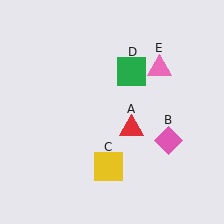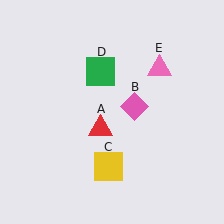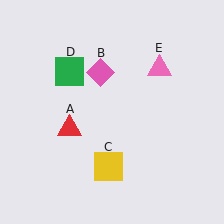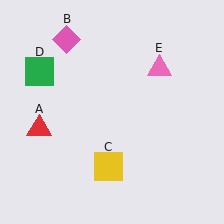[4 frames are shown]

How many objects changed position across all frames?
3 objects changed position: red triangle (object A), pink diamond (object B), green square (object D).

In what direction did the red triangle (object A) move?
The red triangle (object A) moved left.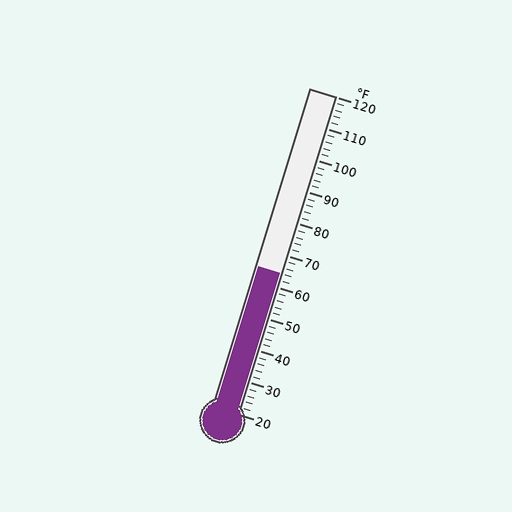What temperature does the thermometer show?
The thermometer shows approximately 64°F.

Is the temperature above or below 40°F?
The temperature is above 40°F.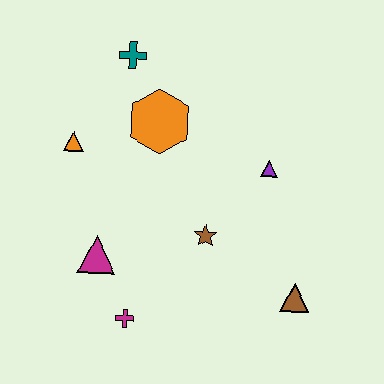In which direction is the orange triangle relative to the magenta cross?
The orange triangle is above the magenta cross.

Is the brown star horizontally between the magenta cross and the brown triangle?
Yes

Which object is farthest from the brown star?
The teal cross is farthest from the brown star.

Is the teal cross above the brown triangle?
Yes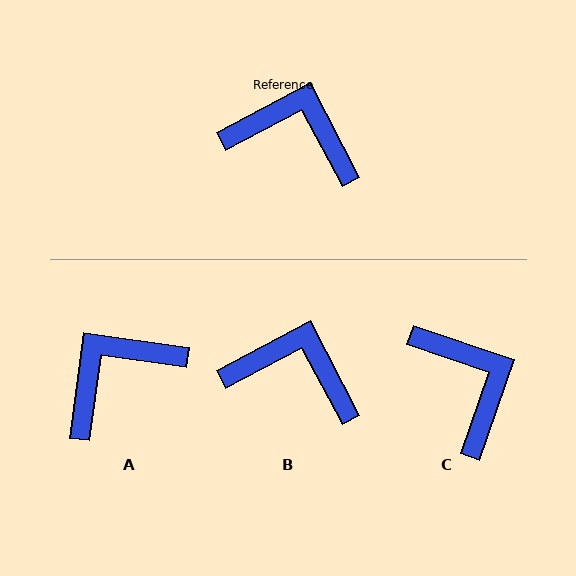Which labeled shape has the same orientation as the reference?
B.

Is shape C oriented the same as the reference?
No, it is off by about 46 degrees.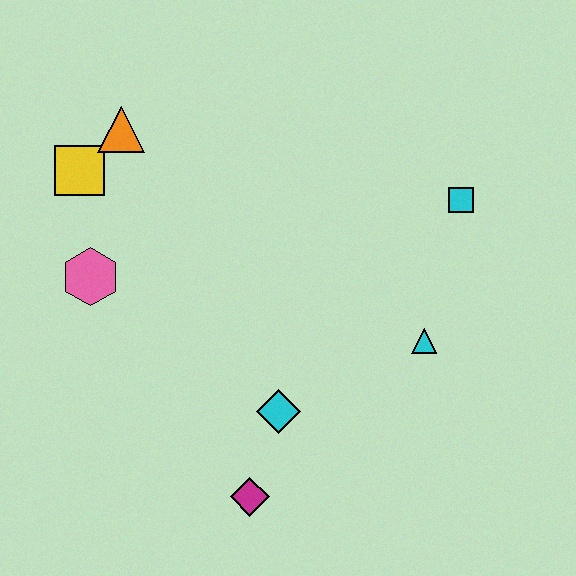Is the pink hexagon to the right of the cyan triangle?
No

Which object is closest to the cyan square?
The cyan triangle is closest to the cyan square.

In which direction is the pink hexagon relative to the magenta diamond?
The pink hexagon is above the magenta diamond.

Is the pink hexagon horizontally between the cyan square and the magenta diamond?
No